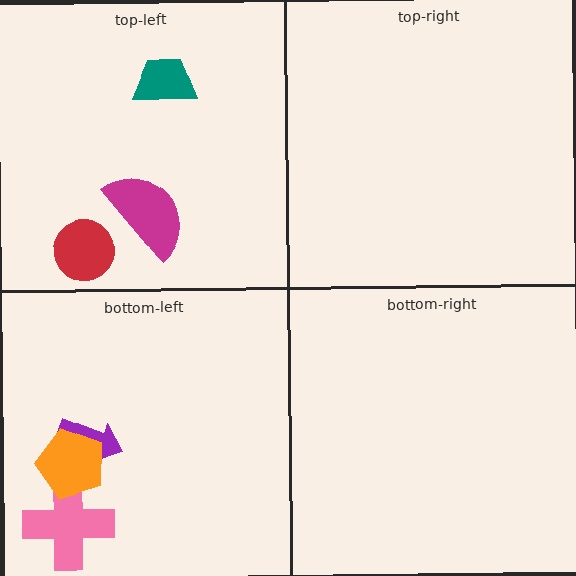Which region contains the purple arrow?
The bottom-left region.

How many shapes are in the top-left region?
3.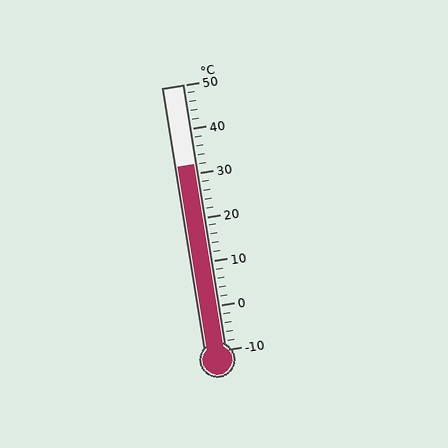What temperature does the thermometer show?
The thermometer shows approximately 32°C.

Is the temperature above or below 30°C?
The temperature is above 30°C.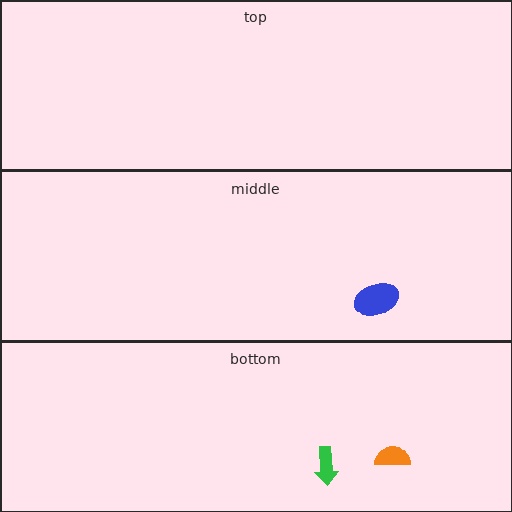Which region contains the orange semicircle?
The bottom region.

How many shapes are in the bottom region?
2.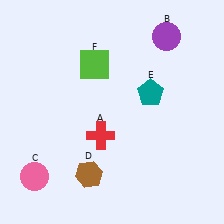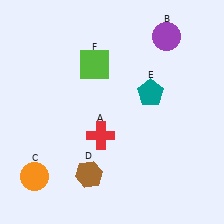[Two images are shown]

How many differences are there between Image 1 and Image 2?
There is 1 difference between the two images.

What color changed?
The circle (C) changed from pink in Image 1 to orange in Image 2.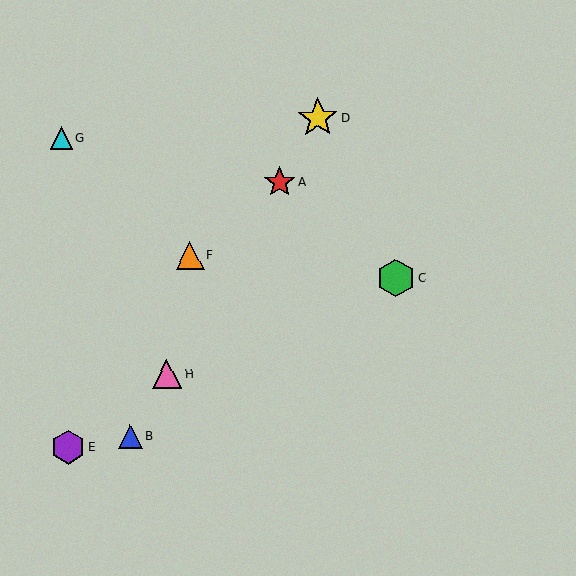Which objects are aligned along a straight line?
Objects A, B, D, H are aligned along a straight line.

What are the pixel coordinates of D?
Object D is at (318, 118).